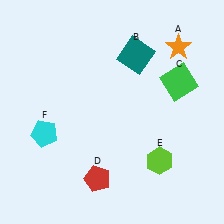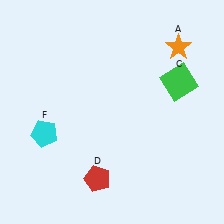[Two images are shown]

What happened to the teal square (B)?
The teal square (B) was removed in Image 2. It was in the top-right area of Image 1.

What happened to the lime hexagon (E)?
The lime hexagon (E) was removed in Image 2. It was in the bottom-right area of Image 1.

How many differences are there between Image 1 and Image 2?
There are 2 differences between the two images.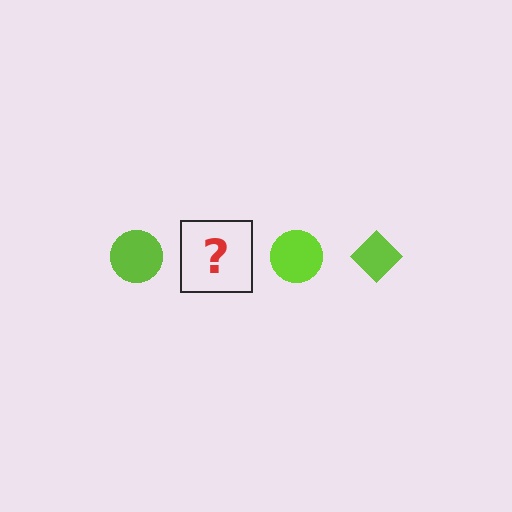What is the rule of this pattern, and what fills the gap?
The rule is that the pattern cycles through circle, diamond shapes in lime. The gap should be filled with a lime diamond.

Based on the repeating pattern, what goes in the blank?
The blank should be a lime diamond.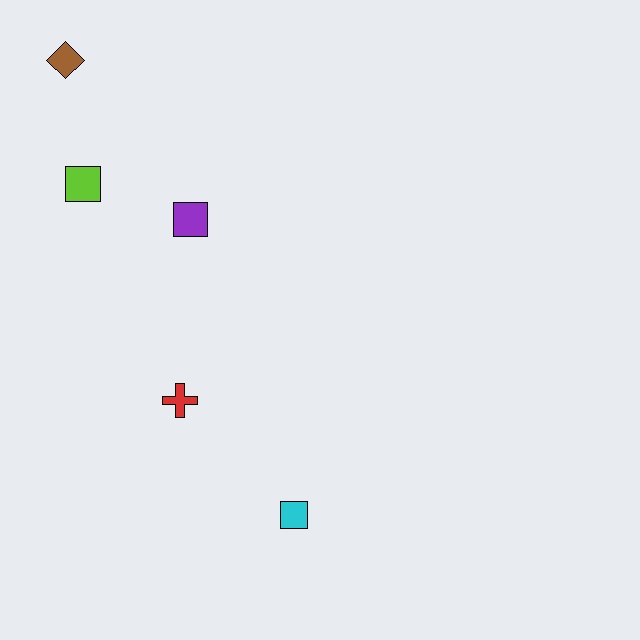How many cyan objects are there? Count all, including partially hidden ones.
There is 1 cyan object.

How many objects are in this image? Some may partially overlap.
There are 5 objects.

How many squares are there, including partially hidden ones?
There are 3 squares.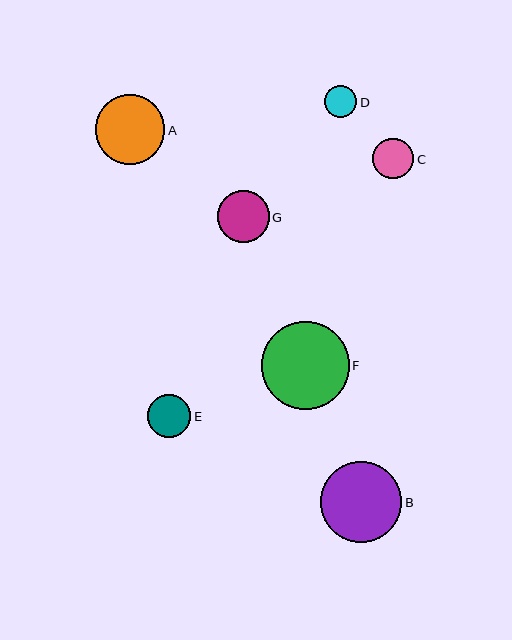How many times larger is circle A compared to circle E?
Circle A is approximately 1.6 times the size of circle E.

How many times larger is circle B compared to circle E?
Circle B is approximately 1.9 times the size of circle E.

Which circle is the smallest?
Circle D is the smallest with a size of approximately 32 pixels.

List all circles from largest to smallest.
From largest to smallest: F, B, A, G, E, C, D.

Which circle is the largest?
Circle F is the largest with a size of approximately 88 pixels.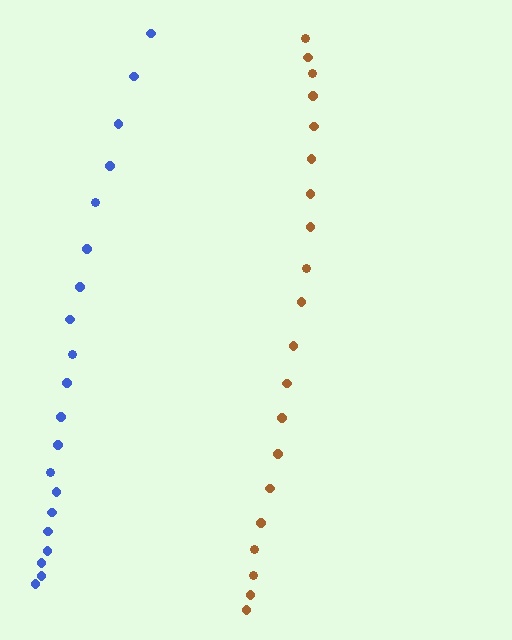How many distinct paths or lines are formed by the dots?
There are 2 distinct paths.